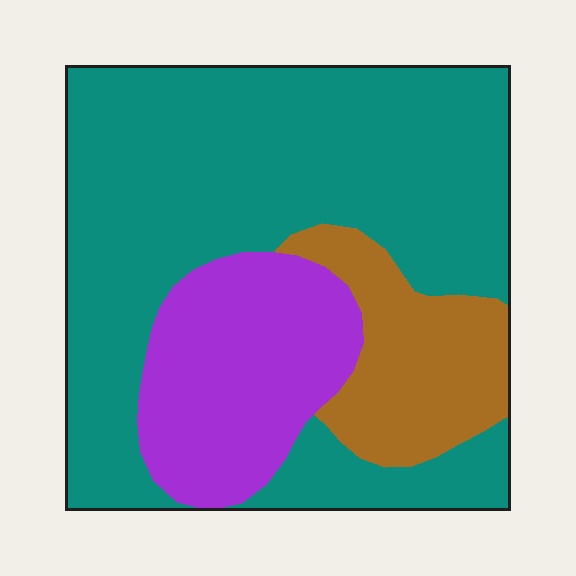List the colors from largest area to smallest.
From largest to smallest: teal, purple, brown.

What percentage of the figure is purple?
Purple takes up between a sixth and a third of the figure.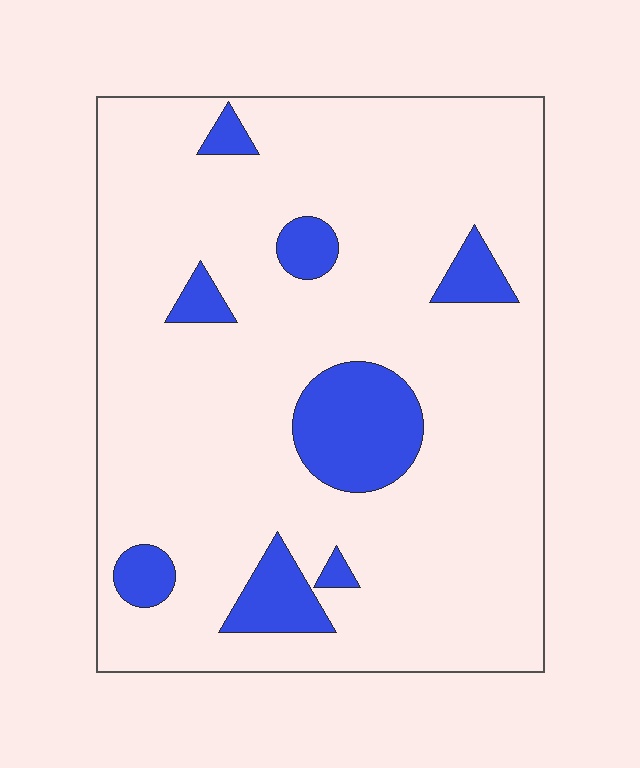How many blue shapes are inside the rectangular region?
8.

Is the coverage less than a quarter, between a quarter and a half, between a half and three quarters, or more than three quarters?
Less than a quarter.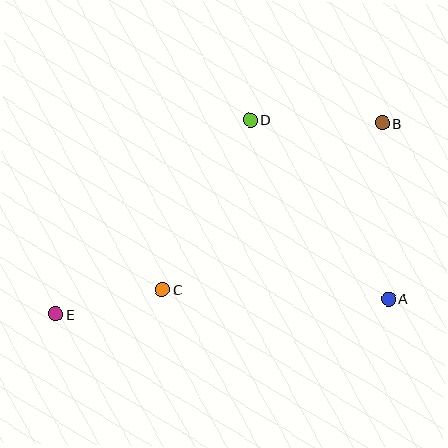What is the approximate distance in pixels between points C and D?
The distance between C and D is approximately 191 pixels.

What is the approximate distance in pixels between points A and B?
The distance between A and B is approximately 176 pixels.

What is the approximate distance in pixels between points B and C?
The distance between B and C is approximately 276 pixels.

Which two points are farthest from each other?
Points B and E are farthest from each other.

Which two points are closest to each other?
Points C and E are closest to each other.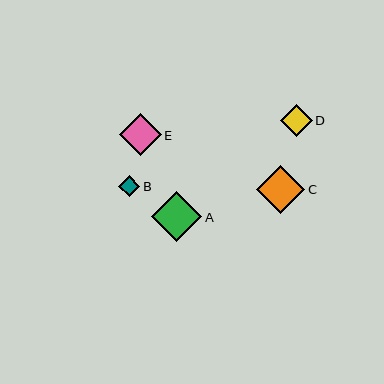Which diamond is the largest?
Diamond A is the largest with a size of approximately 50 pixels.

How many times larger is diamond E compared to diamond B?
Diamond E is approximately 2.0 times the size of diamond B.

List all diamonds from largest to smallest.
From largest to smallest: A, C, E, D, B.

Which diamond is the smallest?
Diamond B is the smallest with a size of approximately 21 pixels.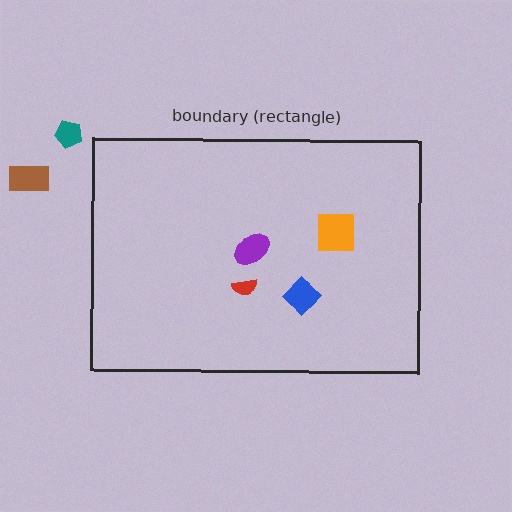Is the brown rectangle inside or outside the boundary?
Outside.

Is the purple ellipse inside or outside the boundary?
Inside.